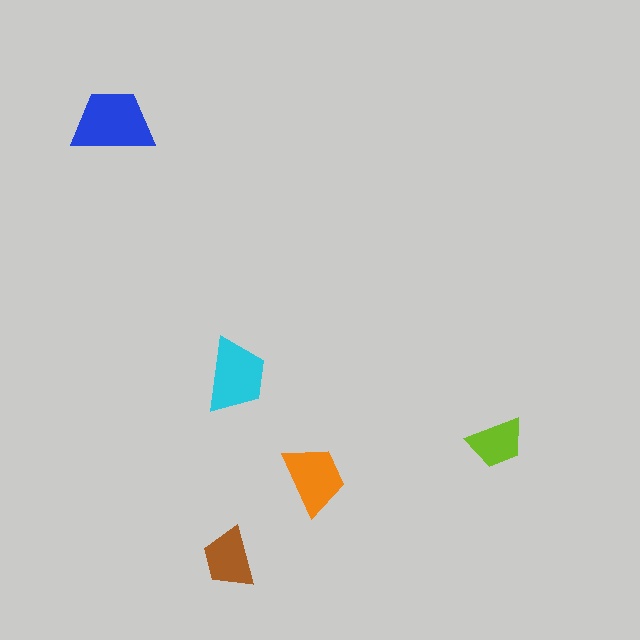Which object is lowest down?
The brown trapezoid is bottommost.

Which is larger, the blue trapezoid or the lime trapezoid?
The blue one.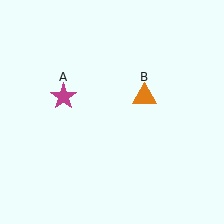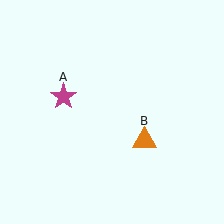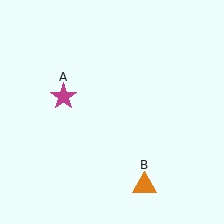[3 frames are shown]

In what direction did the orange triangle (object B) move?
The orange triangle (object B) moved down.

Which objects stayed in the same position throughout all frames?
Magenta star (object A) remained stationary.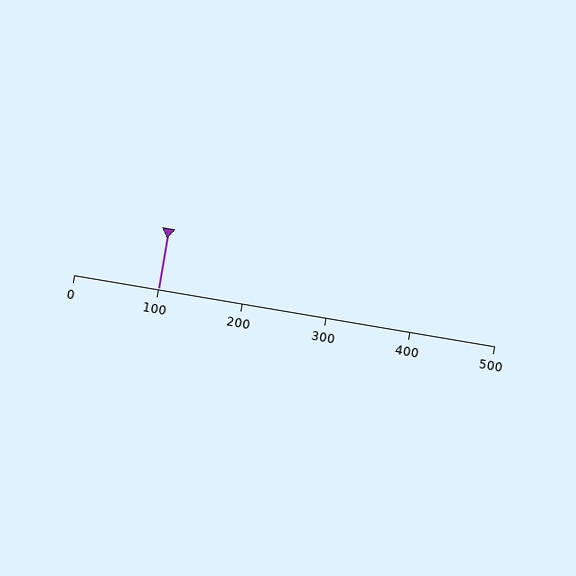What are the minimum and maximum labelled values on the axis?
The axis runs from 0 to 500.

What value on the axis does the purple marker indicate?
The marker indicates approximately 100.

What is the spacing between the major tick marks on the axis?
The major ticks are spaced 100 apart.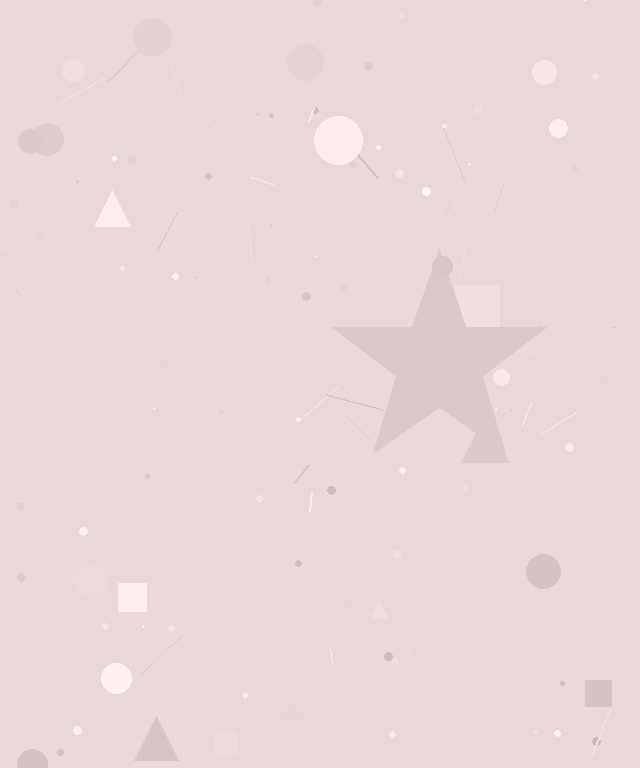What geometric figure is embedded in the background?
A star is embedded in the background.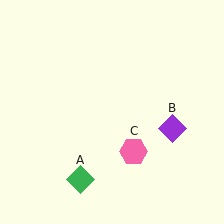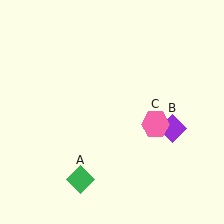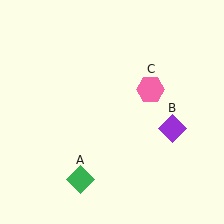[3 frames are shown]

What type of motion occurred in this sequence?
The pink hexagon (object C) rotated counterclockwise around the center of the scene.